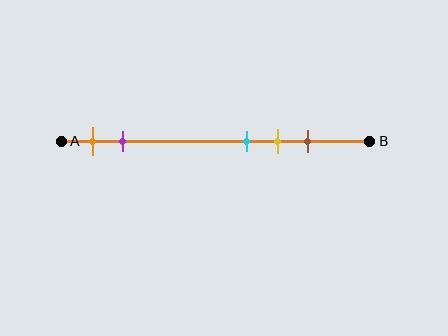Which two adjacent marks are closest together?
The cyan and yellow marks are the closest adjacent pair.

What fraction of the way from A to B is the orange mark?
The orange mark is approximately 10% (0.1) of the way from A to B.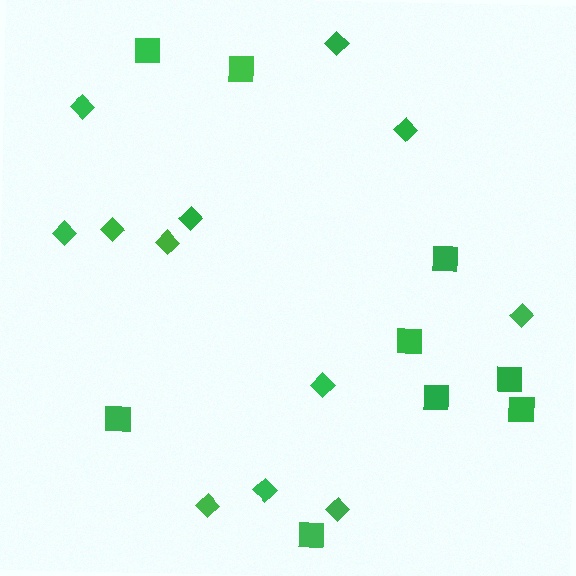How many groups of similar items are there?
There are 2 groups: one group of squares (9) and one group of diamonds (12).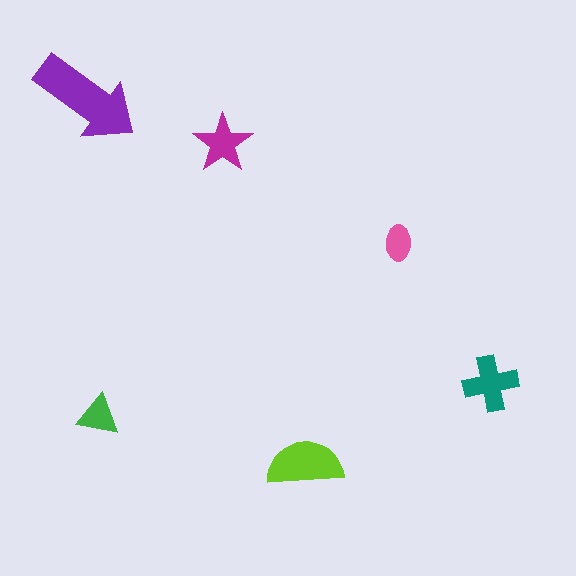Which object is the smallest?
The pink ellipse.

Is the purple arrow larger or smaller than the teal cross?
Larger.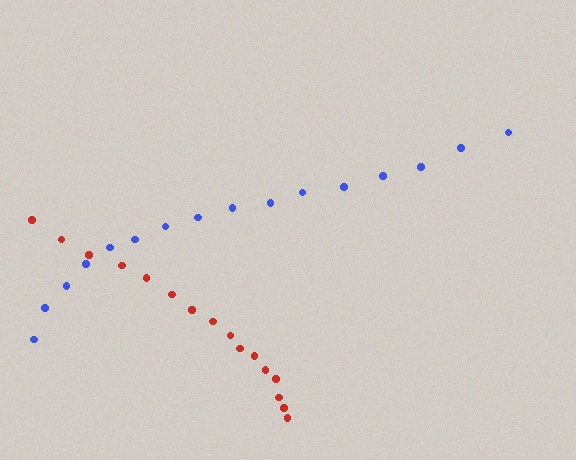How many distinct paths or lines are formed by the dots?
There are 2 distinct paths.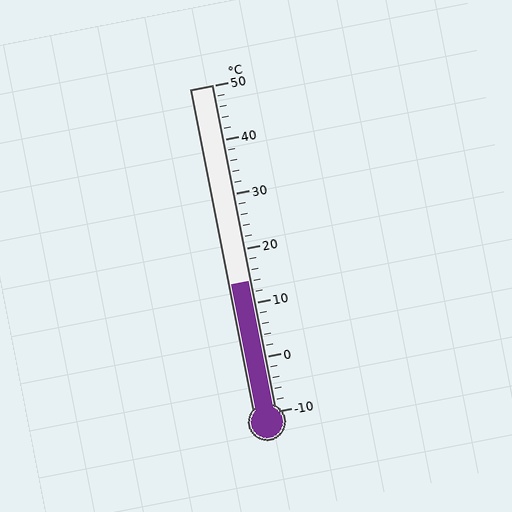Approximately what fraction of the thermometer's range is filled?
The thermometer is filled to approximately 40% of its range.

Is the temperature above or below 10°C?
The temperature is above 10°C.